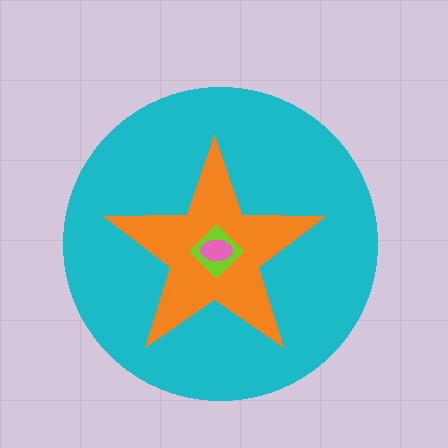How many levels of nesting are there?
4.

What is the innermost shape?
The pink ellipse.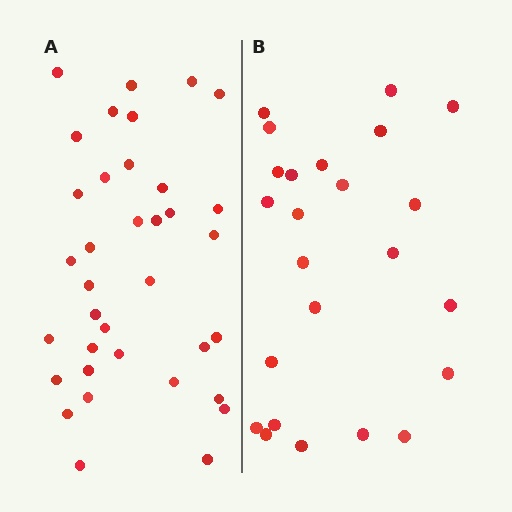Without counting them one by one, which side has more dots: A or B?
Region A (the left region) has more dots.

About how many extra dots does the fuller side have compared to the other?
Region A has roughly 12 or so more dots than region B.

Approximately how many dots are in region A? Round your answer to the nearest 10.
About 40 dots. (The exact count is 36, which rounds to 40.)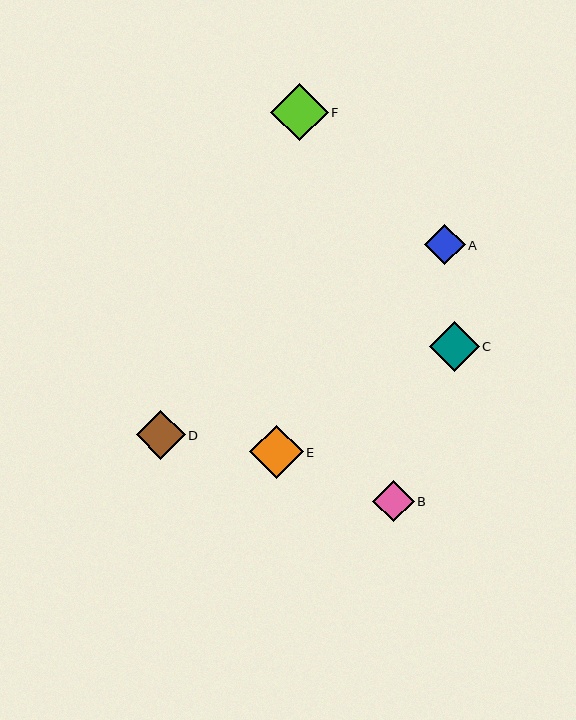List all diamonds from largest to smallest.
From largest to smallest: F, E, C, D, B, A.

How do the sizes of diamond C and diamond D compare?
Diamond C and diamond D are approximately the same size.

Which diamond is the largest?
Diamond F is the largest with a size of approximately 57 pixels.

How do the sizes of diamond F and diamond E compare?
Diamond F and diamond E are approximately the same size.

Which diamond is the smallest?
Diamond A is the smallest with a size of approximately 41 pixels.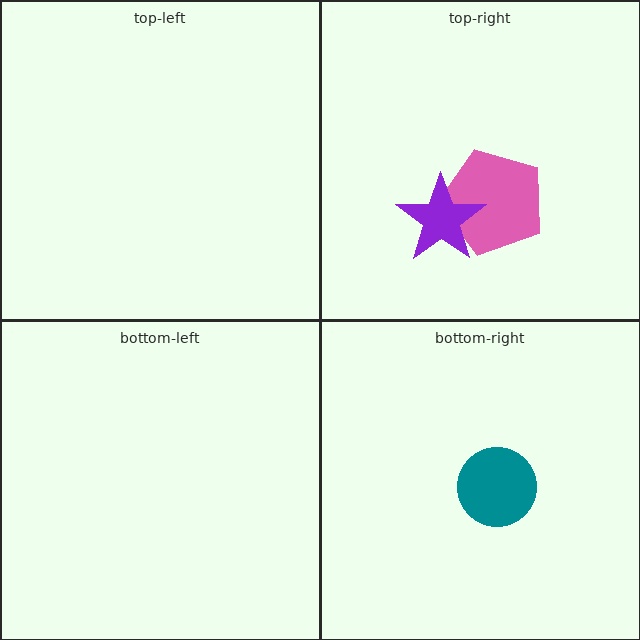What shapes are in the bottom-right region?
The teal circle.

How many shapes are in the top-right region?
2.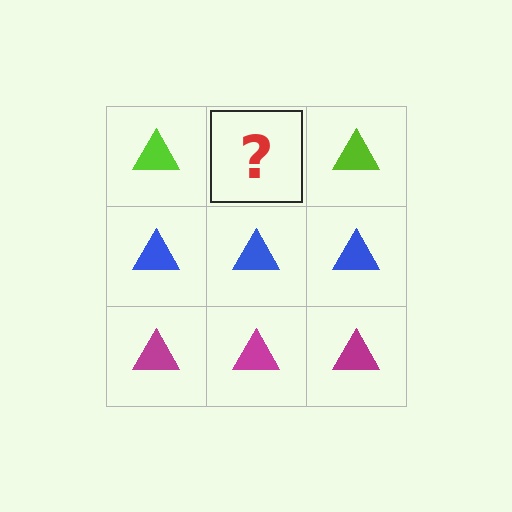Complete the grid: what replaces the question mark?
The question mark should be replaced with a lime triangle.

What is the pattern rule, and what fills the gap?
The rule is that each row has a consistent color. The gap should be filled with a lime triangle.